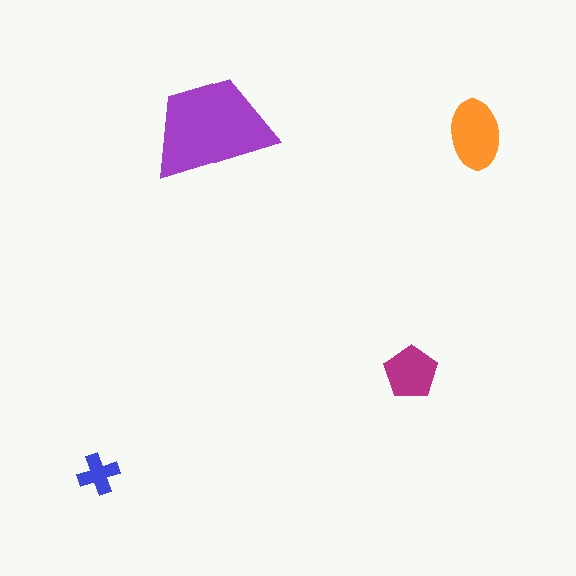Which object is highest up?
The purple trapezoid is topmost.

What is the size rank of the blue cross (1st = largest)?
4th.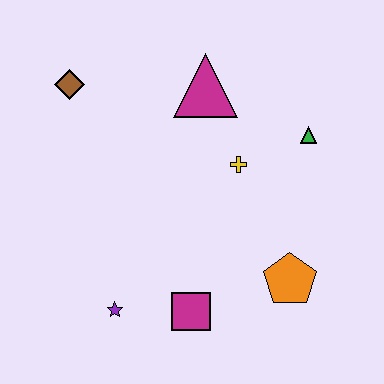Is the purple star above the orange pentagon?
No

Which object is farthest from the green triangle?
The purple star is farthest from the green triangle.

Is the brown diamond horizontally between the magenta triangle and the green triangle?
No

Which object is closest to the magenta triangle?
The yellow cross is closest to the magenta triangle.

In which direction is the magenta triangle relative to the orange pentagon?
The magenta triangle is above the orange pentagon.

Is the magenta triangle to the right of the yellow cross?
No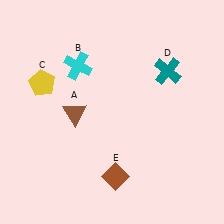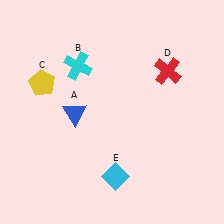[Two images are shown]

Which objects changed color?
A changed from brown to blue. D changed from teal to red. E changed from brown to cyan.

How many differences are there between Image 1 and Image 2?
There are 3 differences between the two images.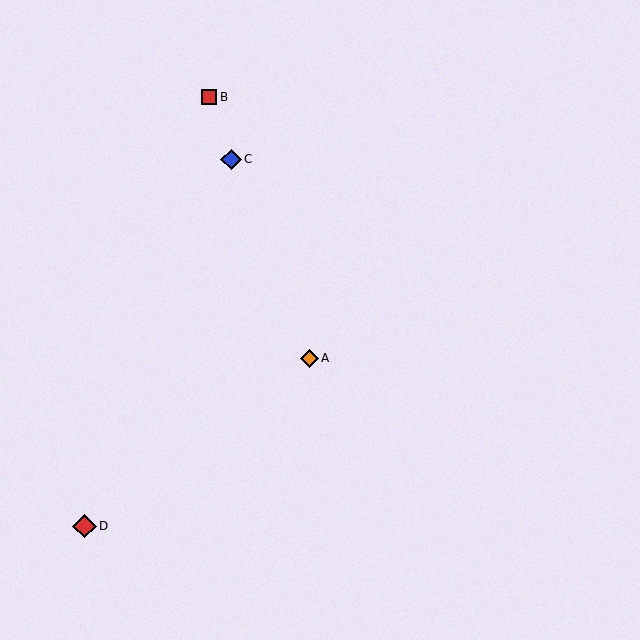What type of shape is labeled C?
Shape C is a blue diamond.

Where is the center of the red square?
The center of the red square is at (209, 97).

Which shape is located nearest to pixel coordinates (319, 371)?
The orange diamond (labeled A) at (309, 358) is nearest to that location.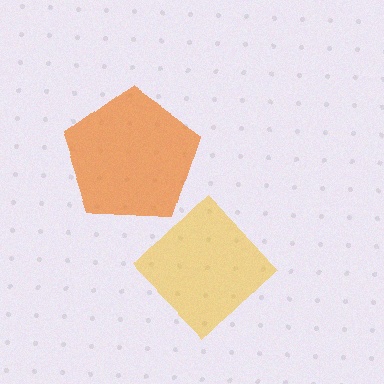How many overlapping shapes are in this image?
There are 2 overlapping shapes in the image.